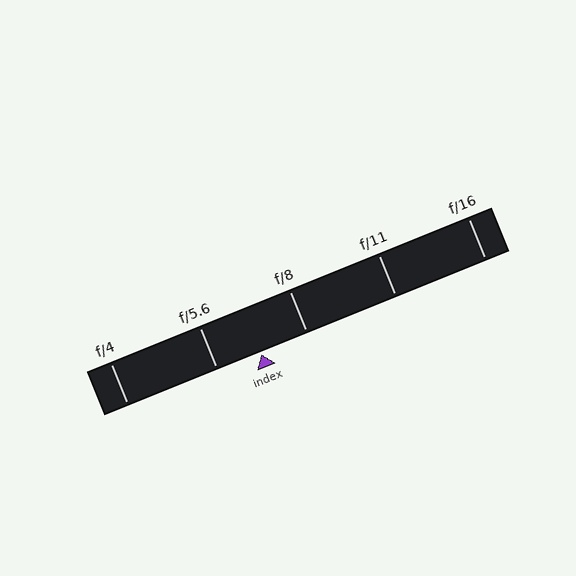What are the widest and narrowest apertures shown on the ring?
The widest aperture shown is f/4 and the narrowest is f/16.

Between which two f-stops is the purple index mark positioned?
The index mark is between f/5.6 and f/8.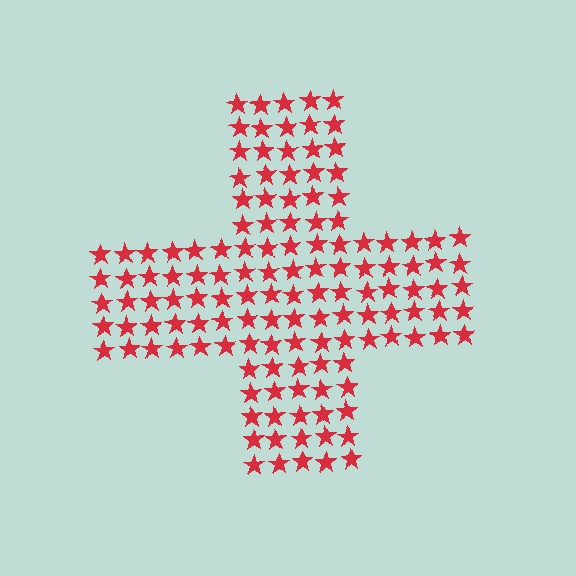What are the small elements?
The small elements are stars.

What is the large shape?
The large shape is a cross.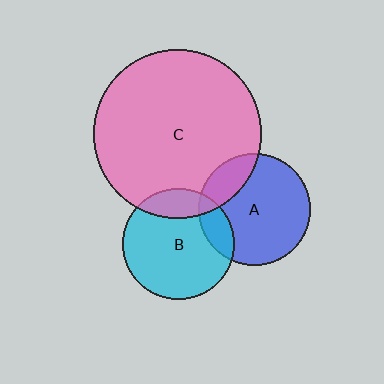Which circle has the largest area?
Circle C (pink).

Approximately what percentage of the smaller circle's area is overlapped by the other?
Approximately 20%.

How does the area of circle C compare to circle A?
Approximately 2.3 times.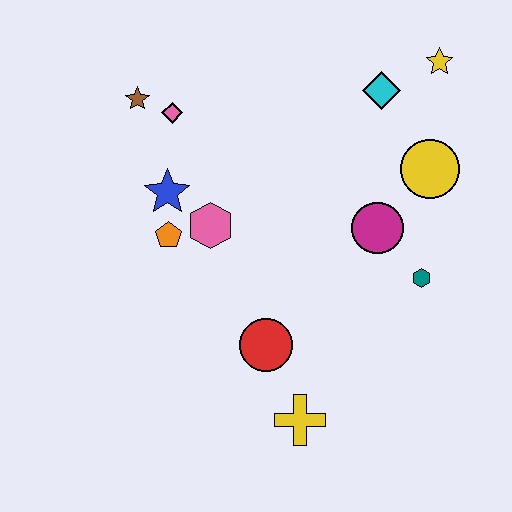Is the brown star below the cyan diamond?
Yes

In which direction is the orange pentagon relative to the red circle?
The orange pentagon is above the red circle.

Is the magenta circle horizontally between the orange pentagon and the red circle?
No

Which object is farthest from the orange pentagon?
The yellow star is farthest from the orange pentagon.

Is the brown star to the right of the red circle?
No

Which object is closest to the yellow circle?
The magenta circle is closest to the yellow circle.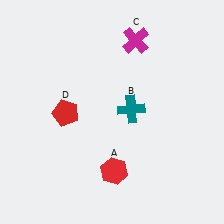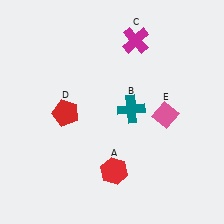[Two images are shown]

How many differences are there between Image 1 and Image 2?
There is 1 difference between the two images.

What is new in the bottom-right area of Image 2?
A pink diamond (E) was added in the bottom-right area of Image 2.